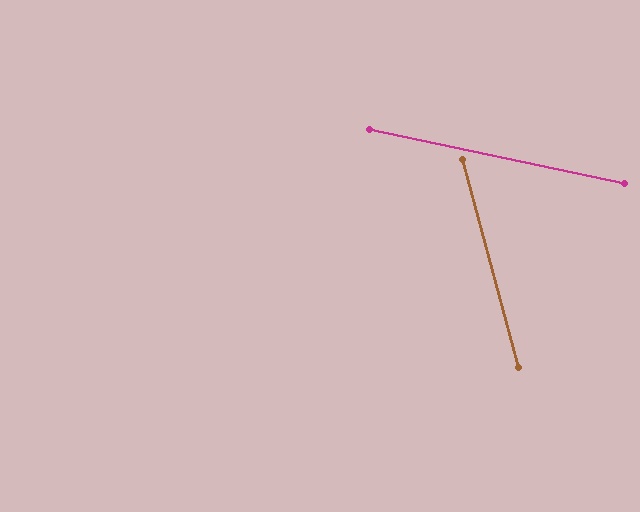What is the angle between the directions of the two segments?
Approximately 63 degrees.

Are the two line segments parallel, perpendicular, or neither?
Neither parallel nor perpendicular — they differ by about 63°.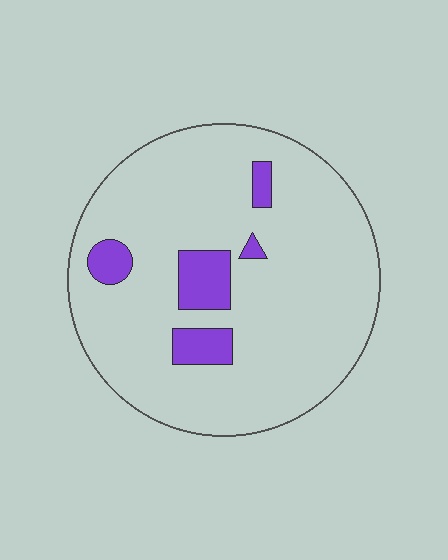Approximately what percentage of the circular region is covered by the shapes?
Approximately 10%.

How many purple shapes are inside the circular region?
5.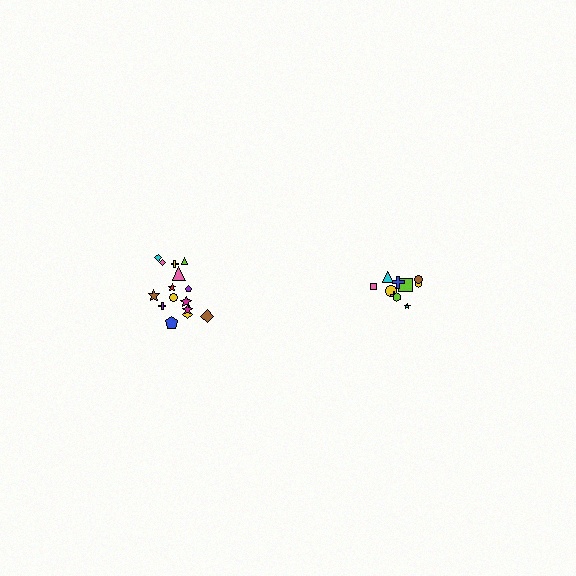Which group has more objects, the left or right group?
The left group.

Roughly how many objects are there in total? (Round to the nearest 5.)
Roughly 25 objects in total.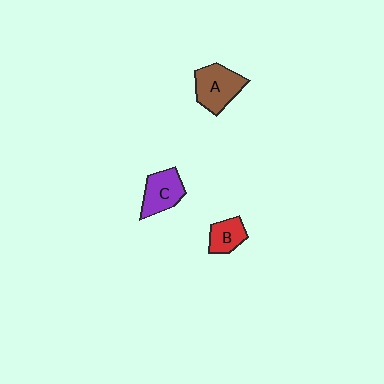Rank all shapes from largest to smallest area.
From largest to smallest: A (brown), C (purple), B (red).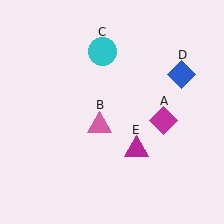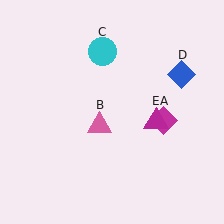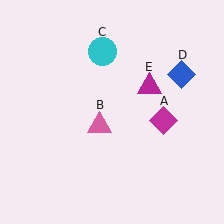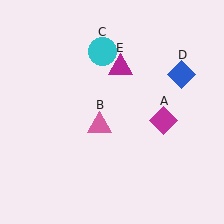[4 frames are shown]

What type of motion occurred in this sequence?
The magenta triangle (object E) rotated counterclockwise around the center of the scene.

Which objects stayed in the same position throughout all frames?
Magenta diamond (object A) and pink triangle (object B) and cyan circle (object C) and blue diamond (object D) remained stationary.